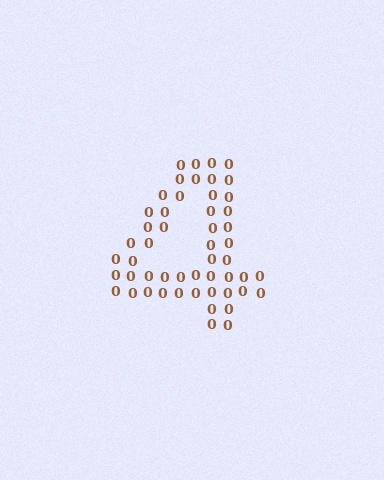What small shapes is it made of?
It is made of small digit 0's.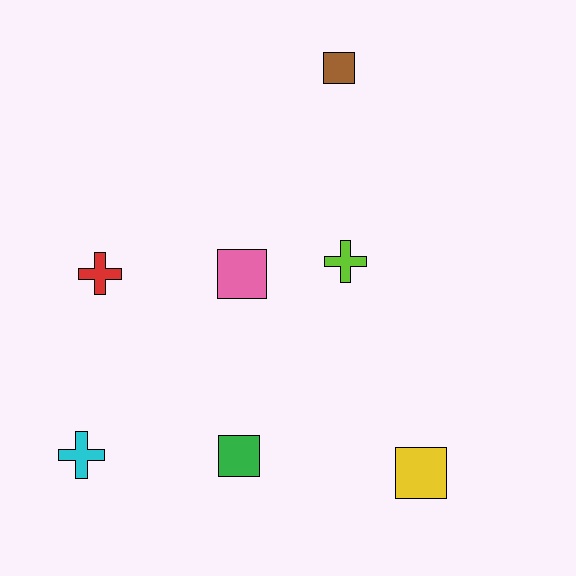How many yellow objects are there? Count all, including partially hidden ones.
There is 1 yellow object.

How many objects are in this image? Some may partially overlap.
There are 7 objects.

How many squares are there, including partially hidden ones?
There are 4 squares.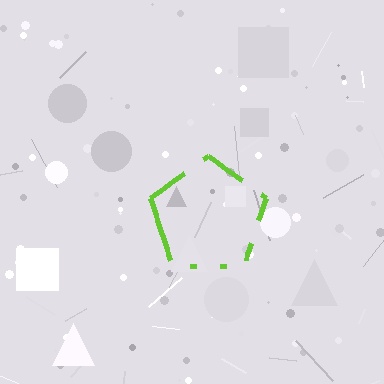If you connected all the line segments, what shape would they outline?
They would outline a pentagon.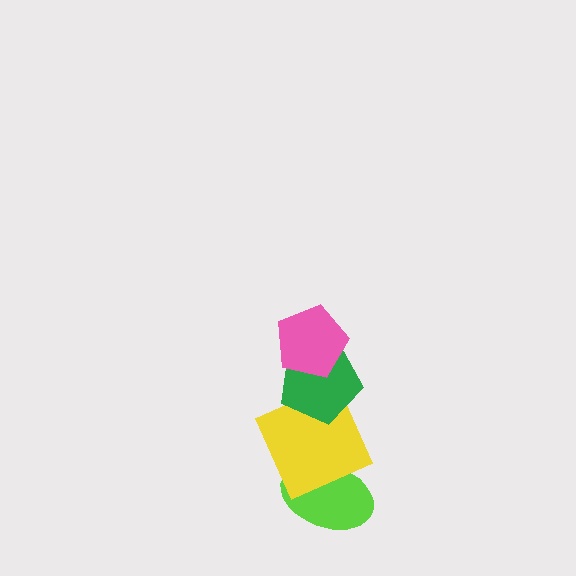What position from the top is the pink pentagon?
The pink pentagon is 1st from the top.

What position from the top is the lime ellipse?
The lime ellipse is 4th from the top.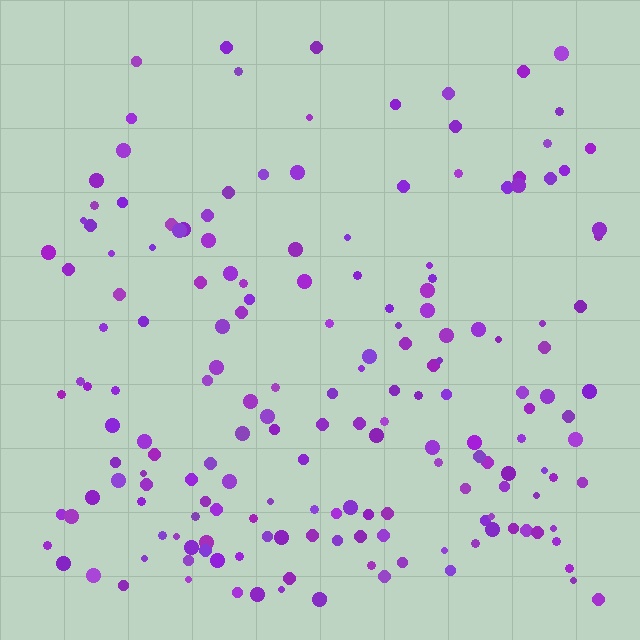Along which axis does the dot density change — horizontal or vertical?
Vertical.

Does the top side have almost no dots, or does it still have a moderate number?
Still a moderate number, just noticeably fewer than the bottom.